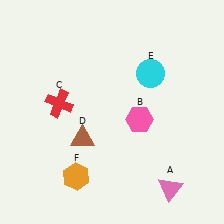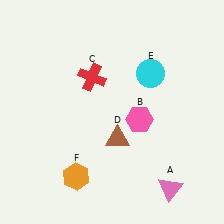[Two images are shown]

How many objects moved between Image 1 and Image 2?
2 objects moved between the two images.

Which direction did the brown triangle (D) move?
The brown triangle (D) moved right.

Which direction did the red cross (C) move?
The red cross (C) moved right.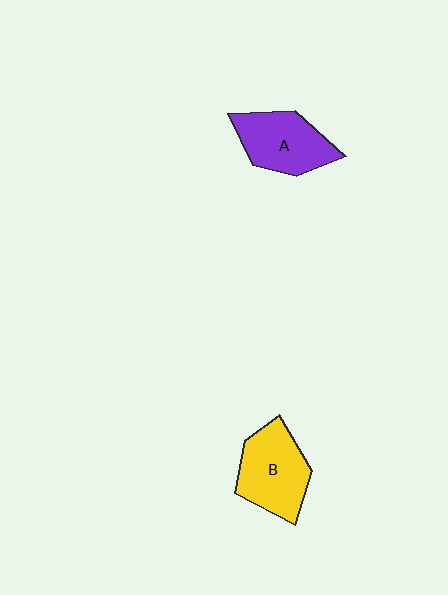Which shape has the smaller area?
Shape A (purple).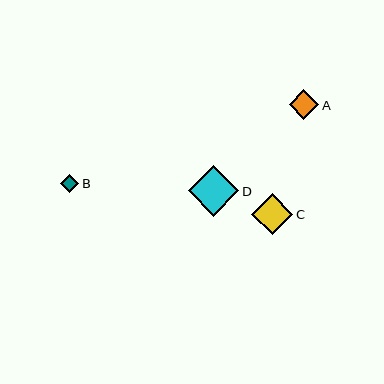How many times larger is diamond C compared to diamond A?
Diamond C is approximately 1.4 times the size of diamond A.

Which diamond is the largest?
Diamond D is the largest with a size of approximately 50 pixels.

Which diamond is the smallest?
Diamond B is the smallest with a size of approximately 18 pixels.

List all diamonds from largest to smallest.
From largest to smallest: D, C, A, B.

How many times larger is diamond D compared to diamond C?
Diamond D is approximately 1.2 times the size of diamond C.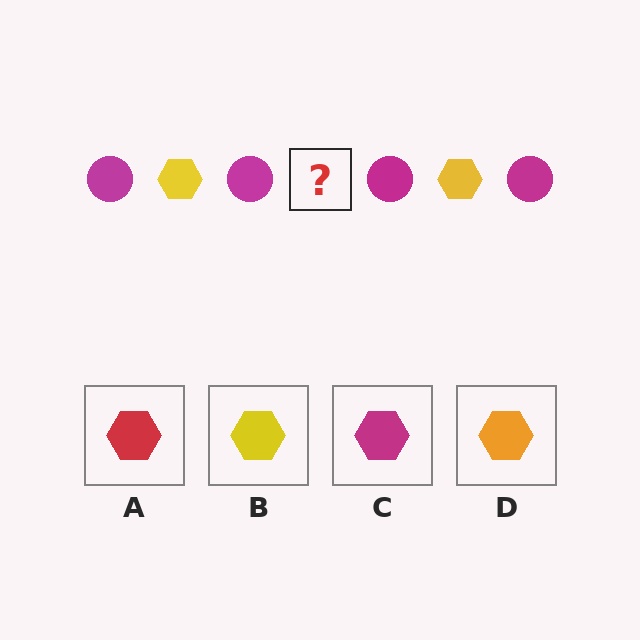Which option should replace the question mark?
Option B.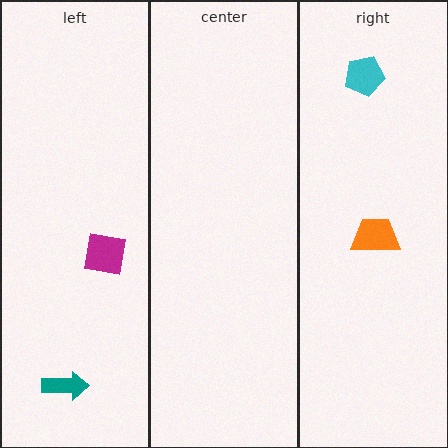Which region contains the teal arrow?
The left region.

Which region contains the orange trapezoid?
The right region.